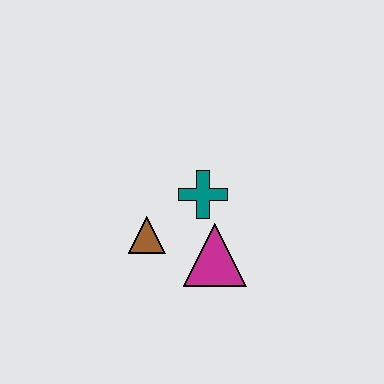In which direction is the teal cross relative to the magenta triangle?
The teal cross is above the magenta triangle.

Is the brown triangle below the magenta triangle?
No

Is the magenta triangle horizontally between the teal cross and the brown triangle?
No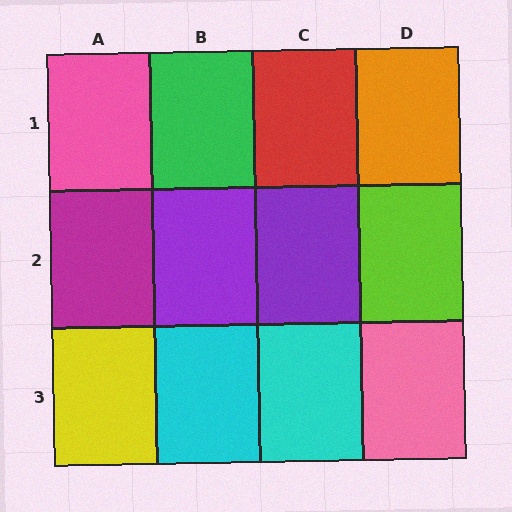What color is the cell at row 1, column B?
Green.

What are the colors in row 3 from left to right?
Yellow, cyan, cyan, pink.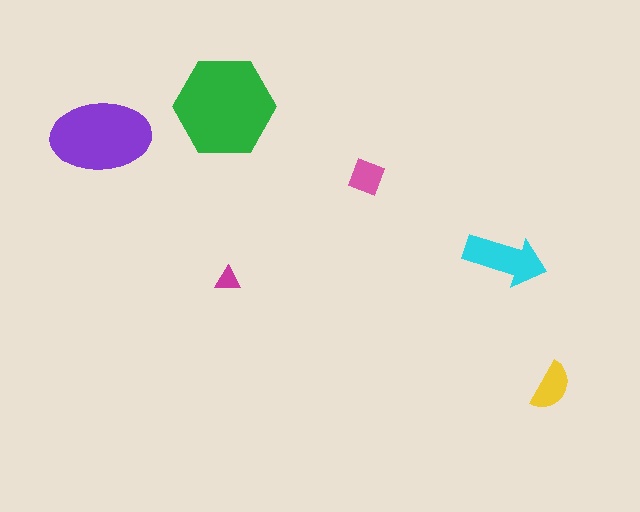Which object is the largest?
The green hexagon.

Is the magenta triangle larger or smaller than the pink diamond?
Smaller.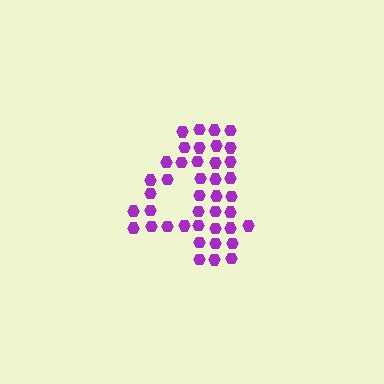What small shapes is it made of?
It is made of small hexagons.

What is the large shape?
The large shape is the digit 4.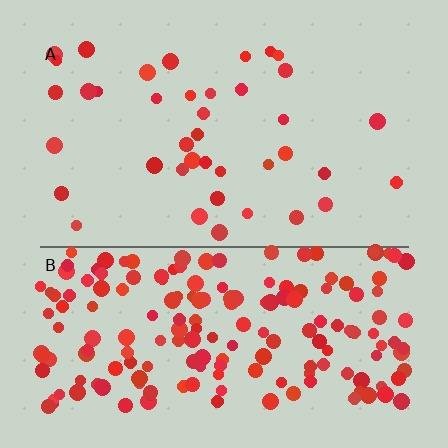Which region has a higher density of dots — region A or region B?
B (the bottom).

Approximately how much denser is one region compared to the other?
Approximately 4.7× — region B over region A.